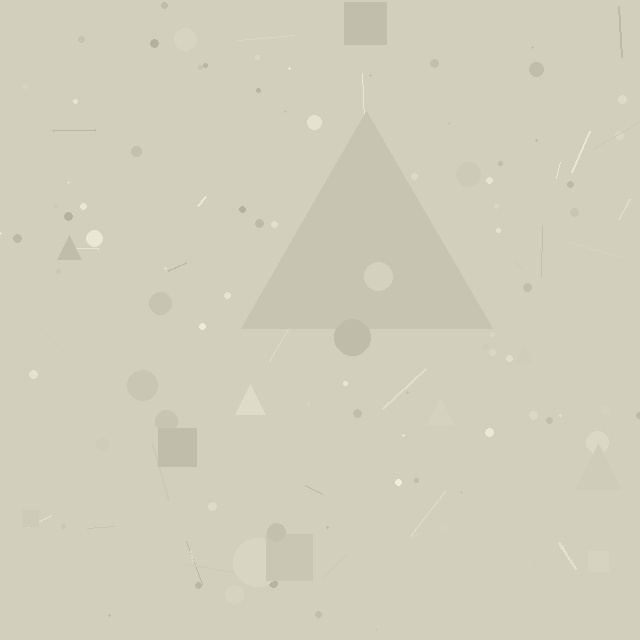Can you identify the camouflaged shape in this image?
The camouflaged shape is a triangle.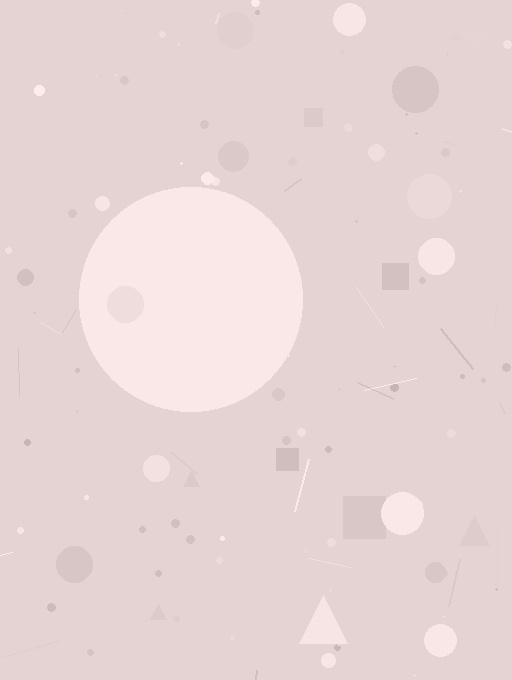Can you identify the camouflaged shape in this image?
The camouflaged shape is a circle.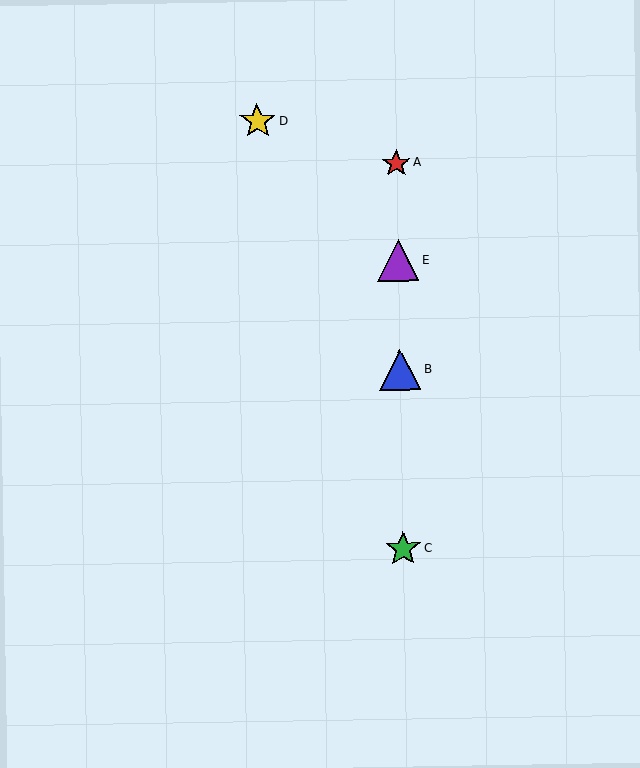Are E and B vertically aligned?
Yes, both are at x≈398.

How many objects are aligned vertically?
4 objects (A, B, C, E) are aligned vertically.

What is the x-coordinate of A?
Object A is at x≈397.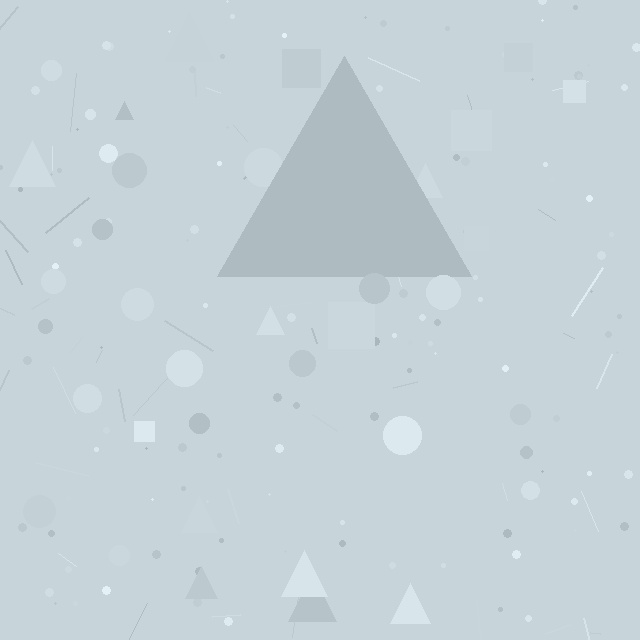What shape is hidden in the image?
A triangle is hidden in the image.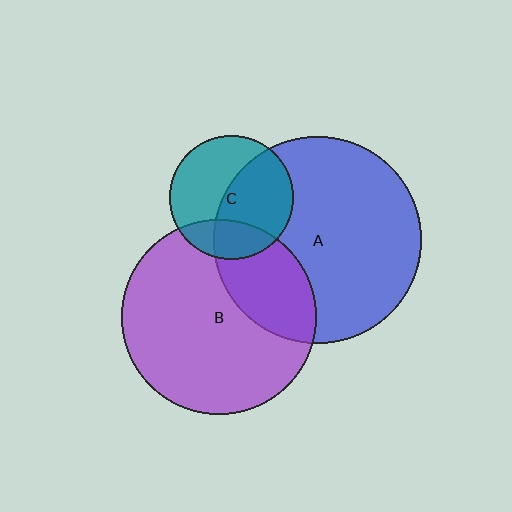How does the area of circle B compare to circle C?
Approximately 2.5 times.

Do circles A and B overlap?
Yes.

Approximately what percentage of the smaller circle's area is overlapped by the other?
Approximately 30%.